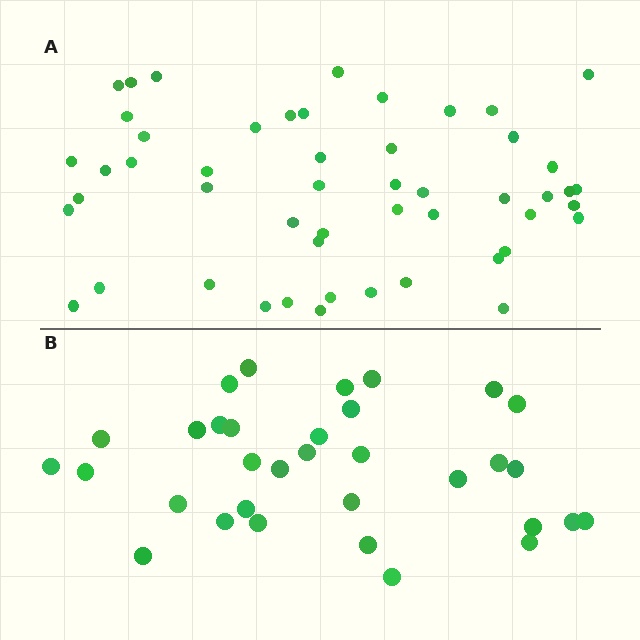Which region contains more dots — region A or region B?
Region A (the top region) has more dots.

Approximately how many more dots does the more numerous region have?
Region A has approximately 20 more dots than region B.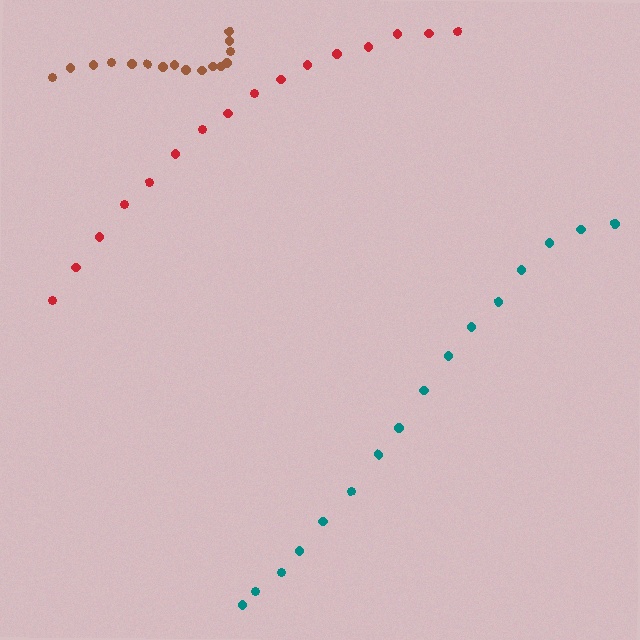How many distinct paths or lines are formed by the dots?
There are 3 distinct paths.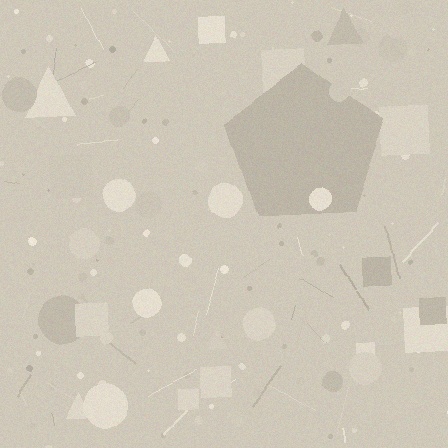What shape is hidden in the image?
A pentagon is hidden in the image.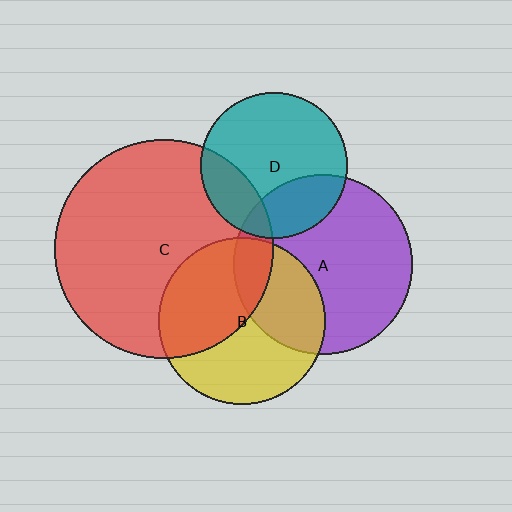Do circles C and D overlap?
Yes.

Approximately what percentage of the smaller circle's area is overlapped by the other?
Approximately 20%.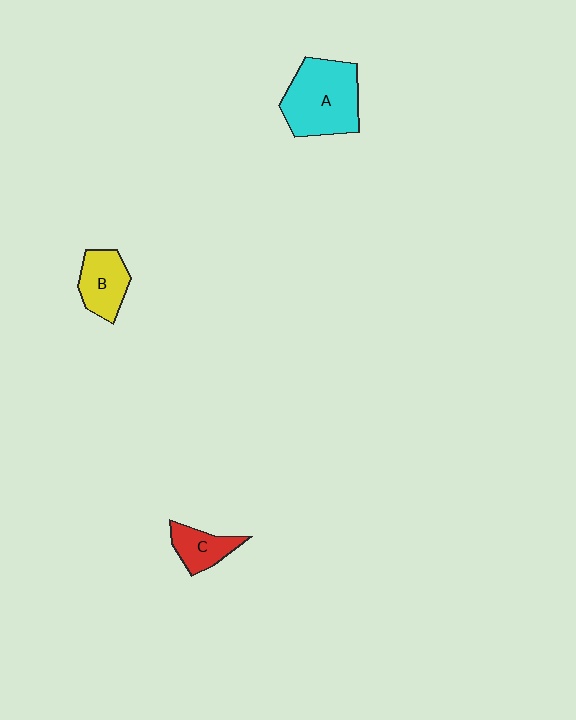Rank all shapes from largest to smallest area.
From largest to smallest: A (cyan), B (yellow), C (red).